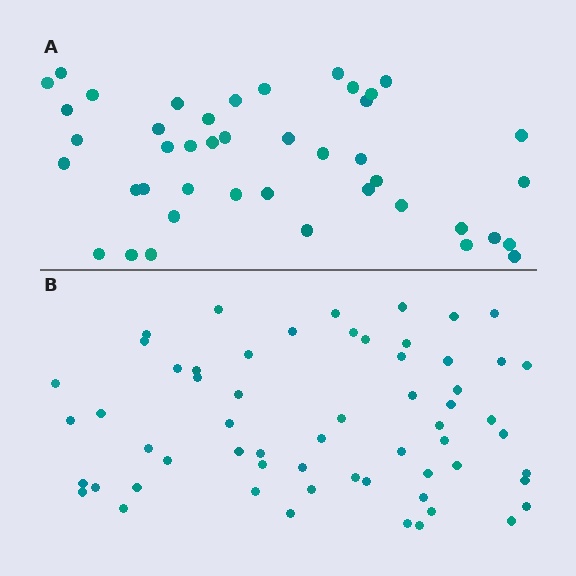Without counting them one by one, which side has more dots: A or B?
Region B (the bottom region) has more dots.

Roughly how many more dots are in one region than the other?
Region B has approximately 15 more dots than region A.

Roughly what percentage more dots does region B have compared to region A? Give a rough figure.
About 40% more.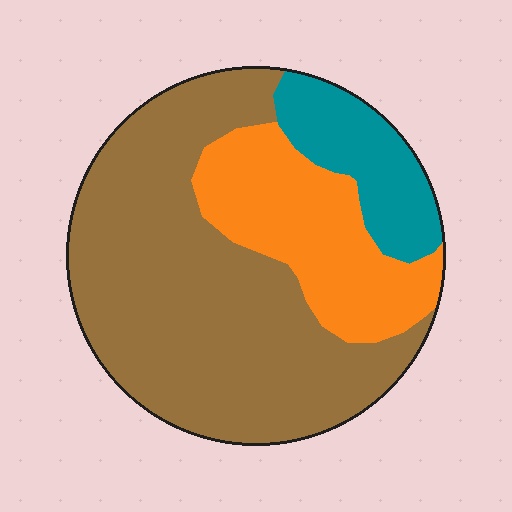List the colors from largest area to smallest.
From largest to smallest: brown, orange, teal.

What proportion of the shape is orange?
Orange takes up less than a quarter of the shape.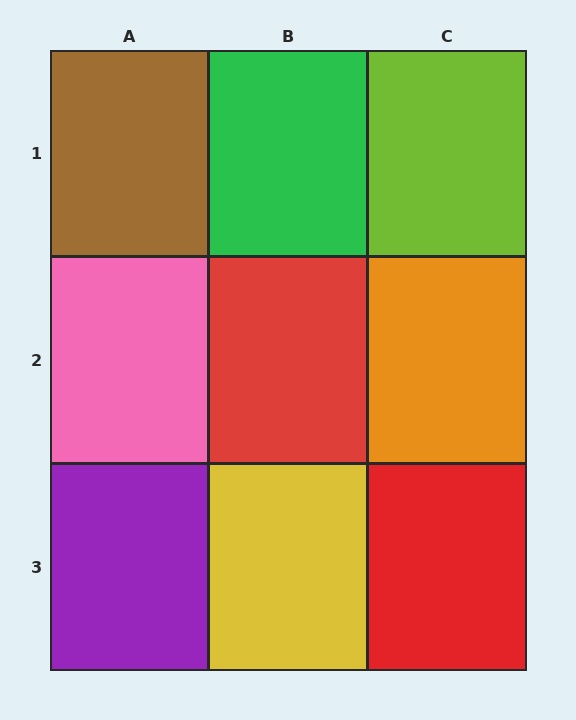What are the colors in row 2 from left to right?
Pink, red, orange.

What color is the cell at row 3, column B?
Yellow.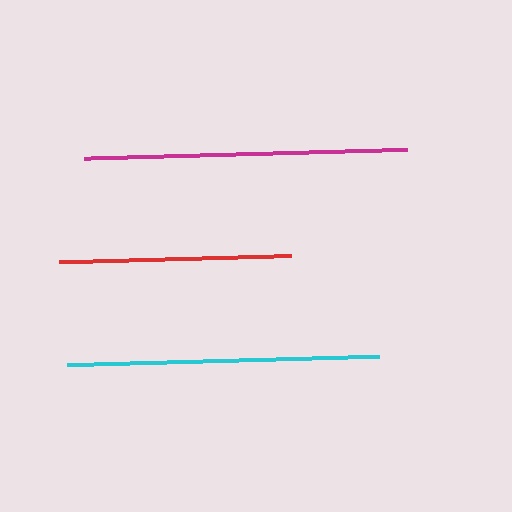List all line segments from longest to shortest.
From longest to shortest: magenta, cyan, red.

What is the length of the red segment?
The red segment is approximately 232 pixels long.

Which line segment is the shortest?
The red line is the shortest at approximately 232 pixels.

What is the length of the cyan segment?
The cyan segment is approximately 311 pixels long.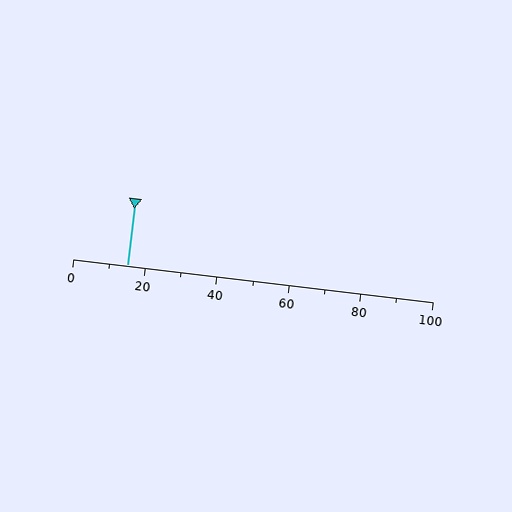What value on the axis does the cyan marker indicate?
The marker indicates approximately 15.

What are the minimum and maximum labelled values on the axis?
The axis runs from 0 to 100.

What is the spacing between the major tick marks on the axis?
The major ticks are spaced 20 apart.